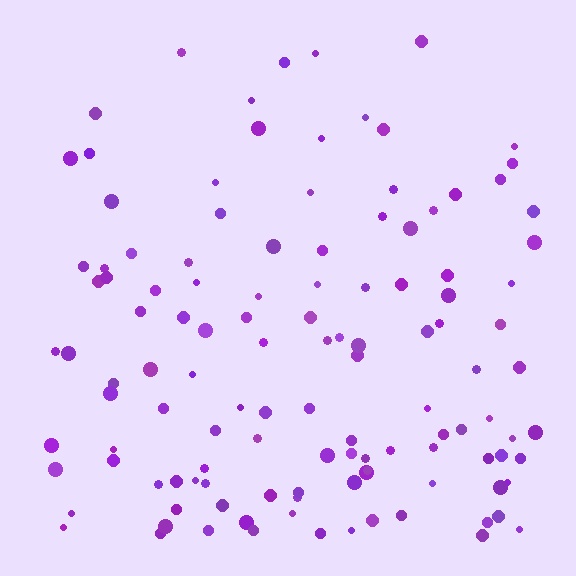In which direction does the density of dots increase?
From top to bottom, with the bottom side densest.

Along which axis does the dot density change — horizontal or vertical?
Vertical.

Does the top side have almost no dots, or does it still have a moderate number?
Still a moderate number, just noticeably fewer than the bottom.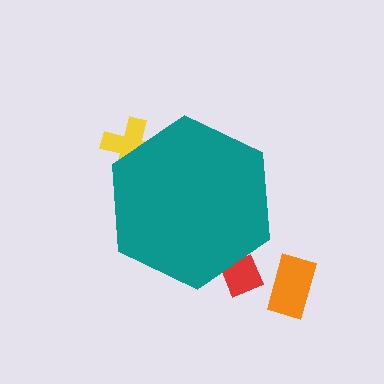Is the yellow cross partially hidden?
Yes, the yellow cross is partially hidden behind the teal hexagon.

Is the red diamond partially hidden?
Yes, the red diamond is partially hidden behind the teal hexagon.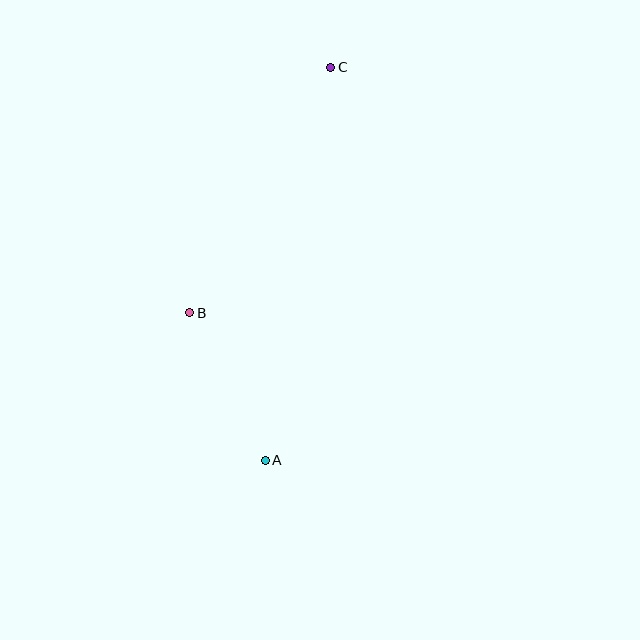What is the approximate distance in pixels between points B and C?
The distance between B and C is approximately 283 pixels.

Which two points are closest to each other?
Points A and B are closest to each other.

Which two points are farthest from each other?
Points A and C are farthest from each other.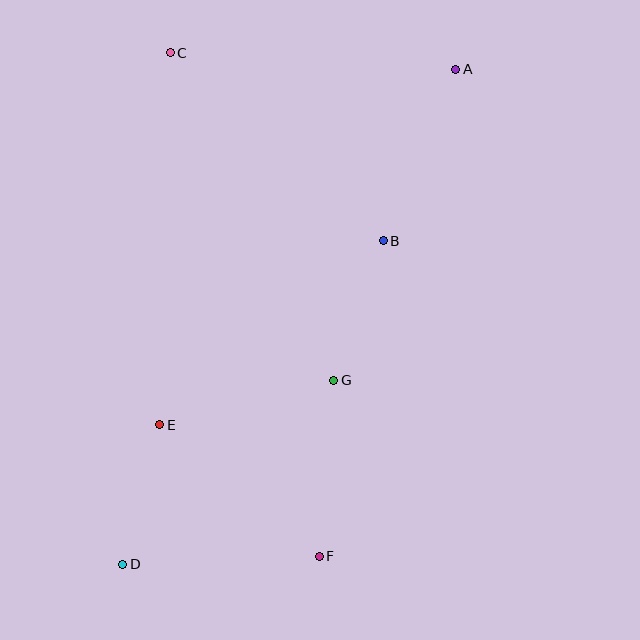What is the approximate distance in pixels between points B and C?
The distance between B and C is approximately 284 pixels.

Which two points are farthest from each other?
Points A and D are farthest from each other.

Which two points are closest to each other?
Points D and E are closest to each other.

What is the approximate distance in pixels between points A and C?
The distance between A and C is approximately 286 pixels.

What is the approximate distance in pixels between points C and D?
The distance between C and D is approximately 514 pixels.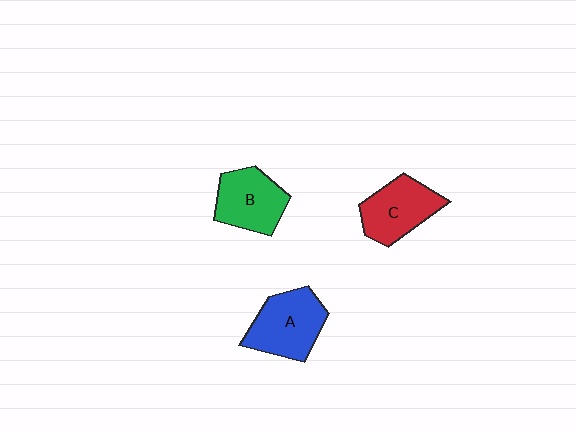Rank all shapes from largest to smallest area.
From largest to smallest: A (blue), C (red), B (green).